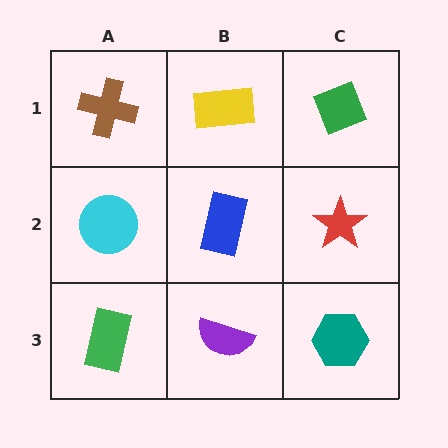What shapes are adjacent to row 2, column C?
A green diamond (row 1, column C), a teal hexagon (row 3, column C), a blue rectangle (row 2, column B).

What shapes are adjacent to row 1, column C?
A red star (row 2, column C), a yellow rectangle (row 1, column B).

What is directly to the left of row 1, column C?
A yellow rectangle.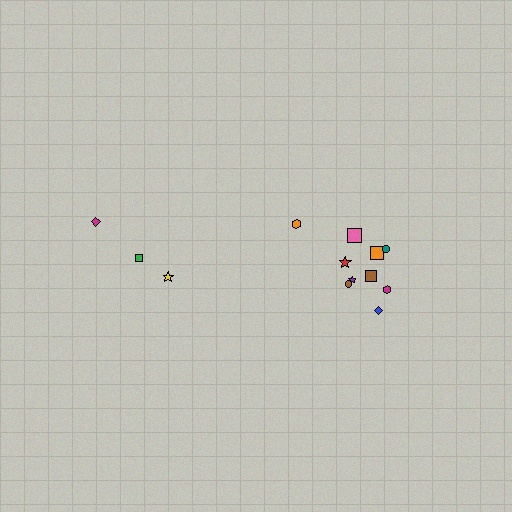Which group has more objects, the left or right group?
The right group.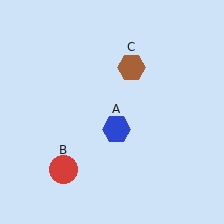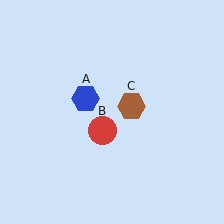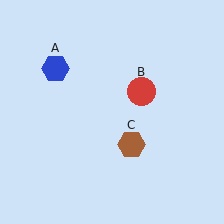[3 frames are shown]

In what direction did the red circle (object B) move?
The red circle (object B) moved up and to the right.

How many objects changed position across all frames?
3 objects changed position: blue hexagon (object A), red circle (object B), brown hexagon (object C).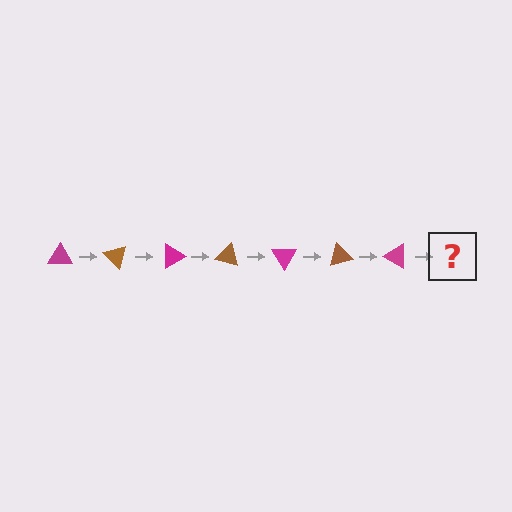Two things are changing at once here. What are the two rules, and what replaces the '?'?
The two rules are that it rotates 45 degrees each step and the color cycles through magenta and brown. The '?' should be a brown triangle, rotated 315 degrees from the start.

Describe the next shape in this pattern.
It should be a brown triangle, rotated 315 degrees from the start.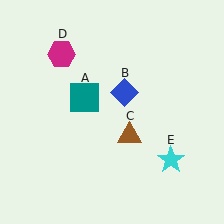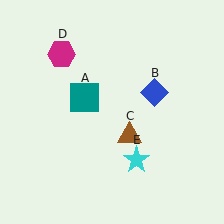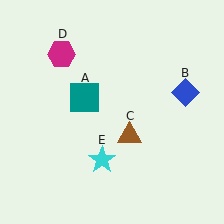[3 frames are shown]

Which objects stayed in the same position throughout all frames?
Teal square (object A) and brown triangle (object C) and magenta hexagon (object D) remained stationary.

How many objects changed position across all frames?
2 objects changed position: blue diamond (object B), cyan star (object E).